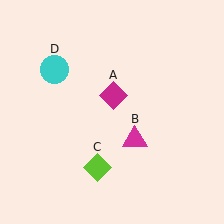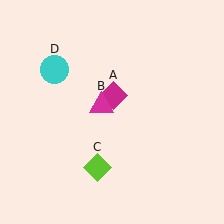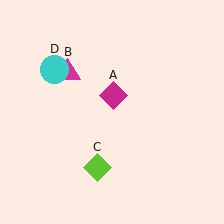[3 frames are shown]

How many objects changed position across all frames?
1 object changed position: magenta triangle (object B).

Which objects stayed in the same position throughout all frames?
Magenta diamond (object A) and lime diamond (object C) and cyan circle (object D) remained stationary.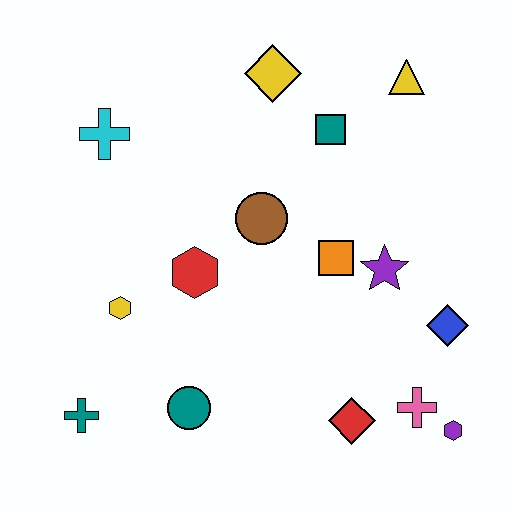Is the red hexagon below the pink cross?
No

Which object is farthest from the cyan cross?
The purple hexagon is farthest from the cyan cross.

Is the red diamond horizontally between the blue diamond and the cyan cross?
Yes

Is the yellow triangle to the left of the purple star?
No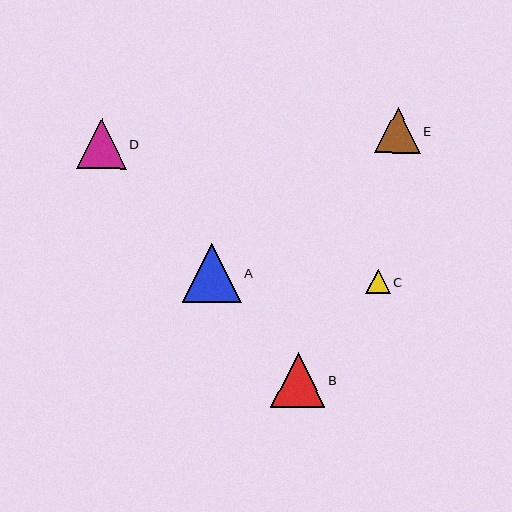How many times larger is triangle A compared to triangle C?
Triangle A is approximately 2.4 times the size of triangle C.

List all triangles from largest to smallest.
From largest to smallest: A, B, D, E, C.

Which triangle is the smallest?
Triangle C is the smallest with a size of approximately 25 pixels.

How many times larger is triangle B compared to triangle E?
Triangle B is approximately 1.2 times the size of triangle E.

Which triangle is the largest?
Triangle A is the largest with a size of approximately 59 pixels.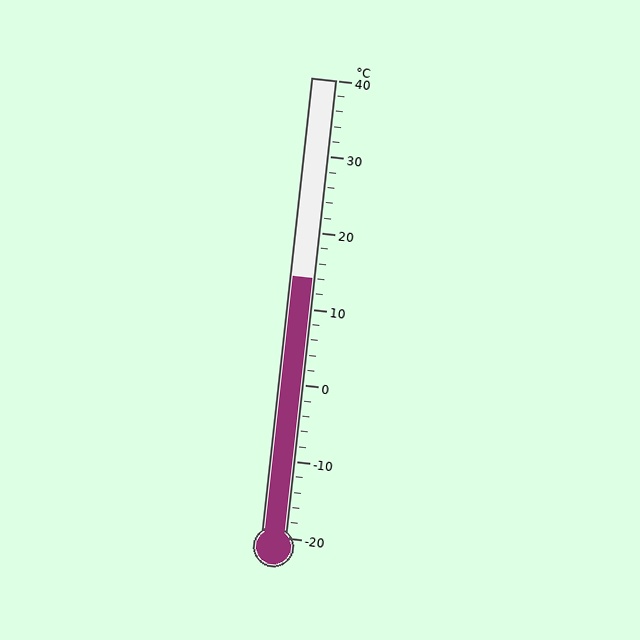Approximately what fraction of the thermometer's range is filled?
The thermometer is filled to approximately 55% of its range.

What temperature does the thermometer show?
The thermometer shows approximately 14°C.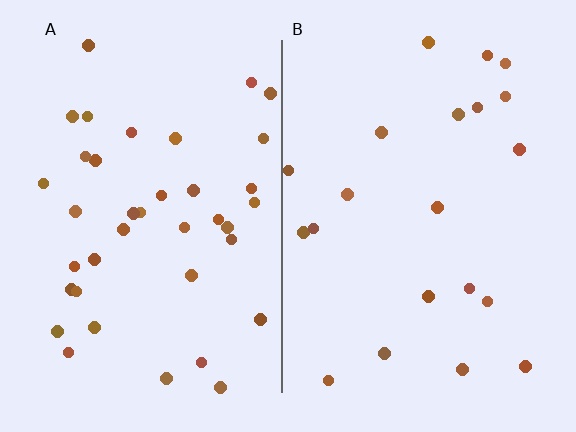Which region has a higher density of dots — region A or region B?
A (the left).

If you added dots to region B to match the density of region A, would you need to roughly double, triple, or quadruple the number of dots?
Approximately double.